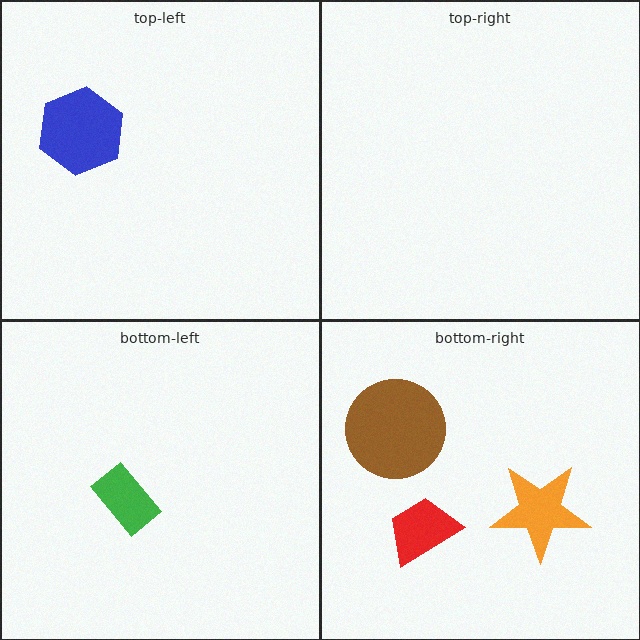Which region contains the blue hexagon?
The top-left region.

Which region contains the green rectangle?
The bottom-left region.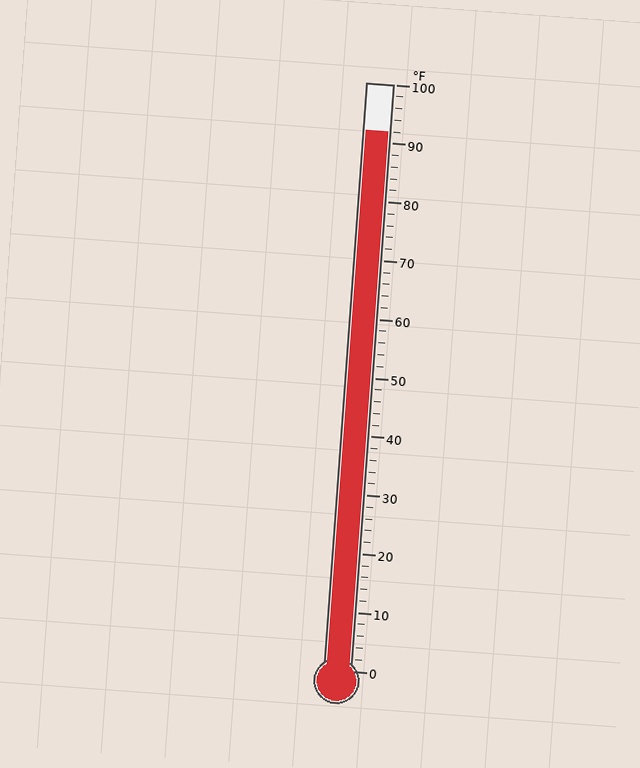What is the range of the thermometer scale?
The thermometer scale ranges from 0°F to 100°F.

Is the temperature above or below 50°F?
The temperature is above 50°F.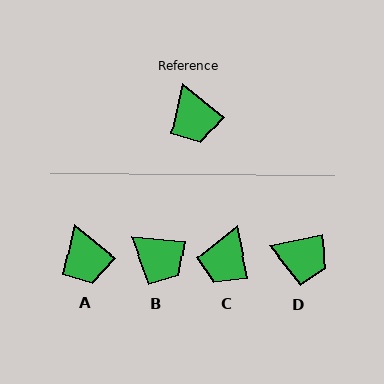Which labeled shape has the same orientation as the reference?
A.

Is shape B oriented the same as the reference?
No, it is off by about 32 degrees.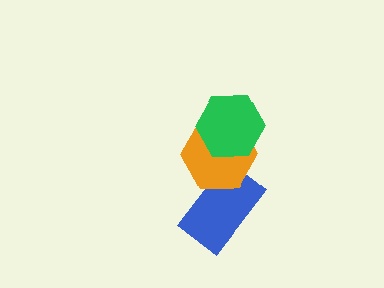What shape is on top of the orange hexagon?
The green hexagon is on top of the orange hexagon.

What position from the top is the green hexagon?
The green hexagon is 1st from the top.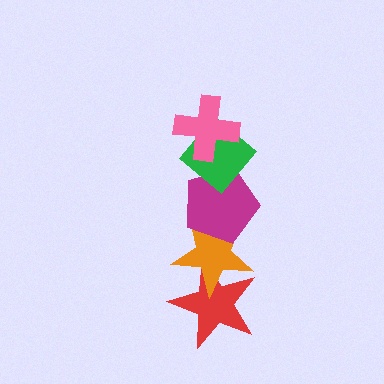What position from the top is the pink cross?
The pink cross is 1st from the top.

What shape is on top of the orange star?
The magenta pentagon is on top of the orange star.